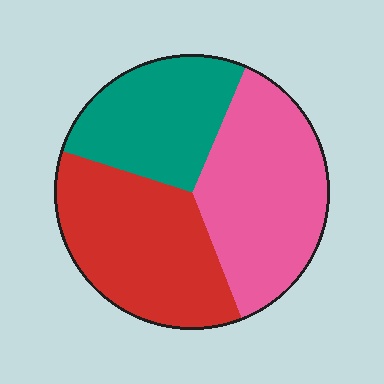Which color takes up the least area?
Teal, at roughly 25%.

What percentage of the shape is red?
Red covers around 35% of the shape.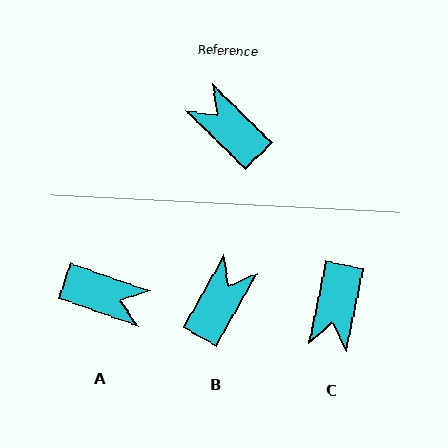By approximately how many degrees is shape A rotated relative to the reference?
Approximately 155 degrees clockwise.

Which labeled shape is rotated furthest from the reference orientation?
A, about 155 degrees away.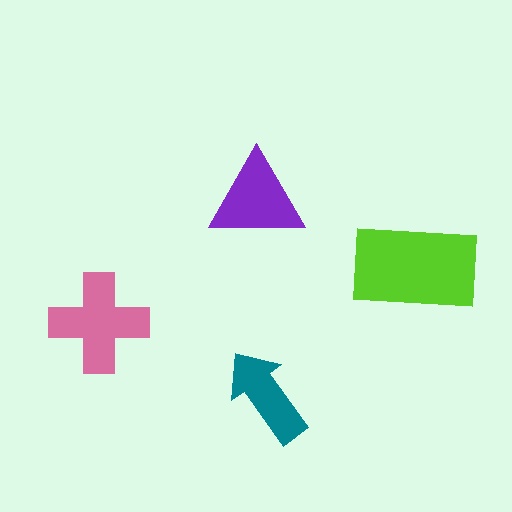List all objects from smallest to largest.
The teal arrow, the purple triangle, the pink cross, the lime rectangle.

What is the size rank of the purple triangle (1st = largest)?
3rd.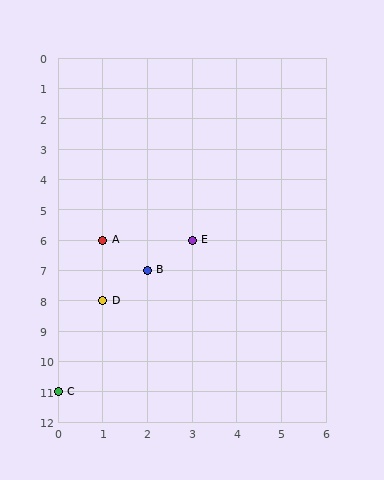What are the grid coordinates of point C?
Point C is at grid coordinates (0, 11).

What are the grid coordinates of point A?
Point A is at grid coordinates (1, 6).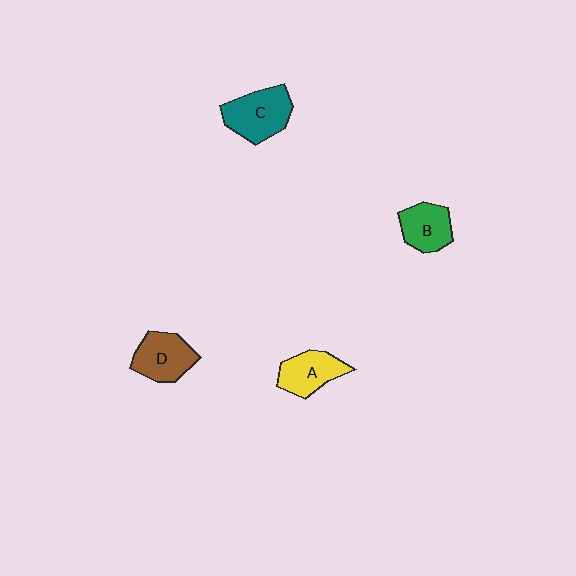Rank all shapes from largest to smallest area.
From largest to smallest: C (teal), D (brown), A (yellow), B (green).